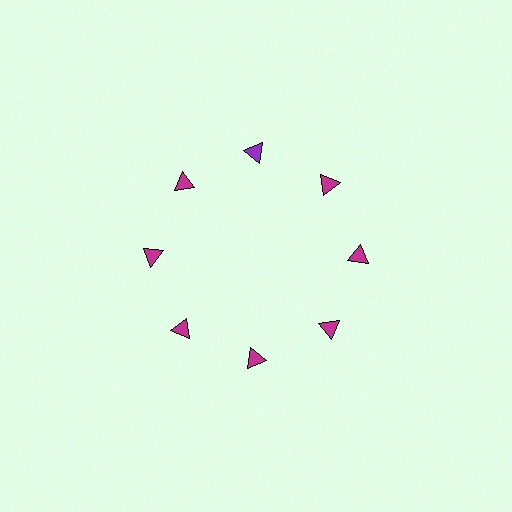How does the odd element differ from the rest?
It has a different color: purple instead of magenta.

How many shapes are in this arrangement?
There are 8 shapes arranged in a ring pattern.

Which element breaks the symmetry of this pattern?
The purple triangle at roughly the 12 o'clock position breaks the symmetry. All other shapes are magenta triangles.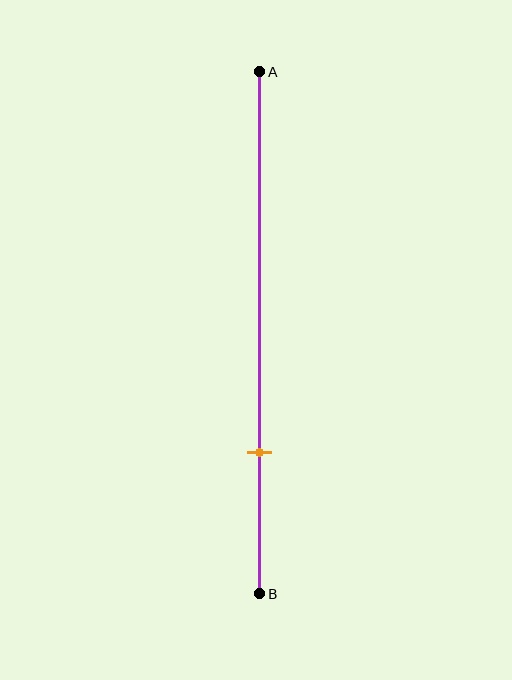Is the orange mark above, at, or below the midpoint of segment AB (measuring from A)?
The orange mark is below the midpoint of segment AB.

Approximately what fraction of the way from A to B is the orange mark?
The orange mark is approximately 75% of the way from A to B.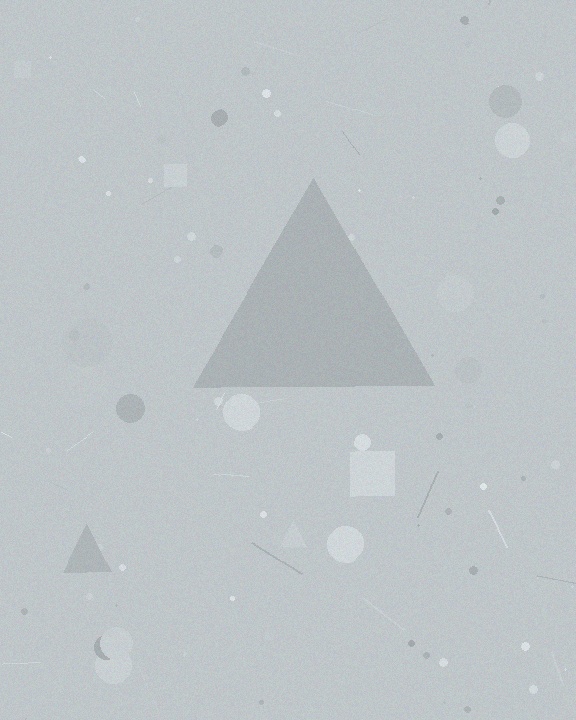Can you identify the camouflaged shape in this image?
The camouflaged shape is a triangle.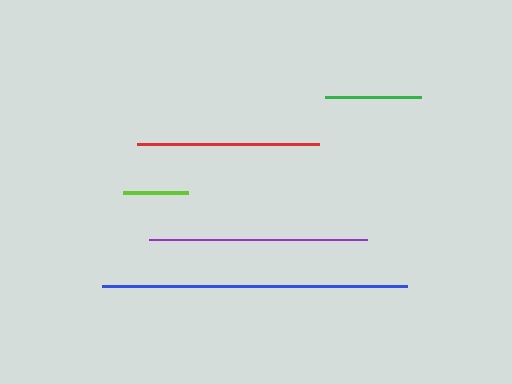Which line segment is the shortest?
The lime line is the shortest at approximately 65 pixels.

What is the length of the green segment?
The green segment is approximately 96 pixels long.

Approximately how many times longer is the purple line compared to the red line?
The purple line is approximately 1.2 times the length of the red line.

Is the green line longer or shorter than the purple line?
The purple line is longer than the green line.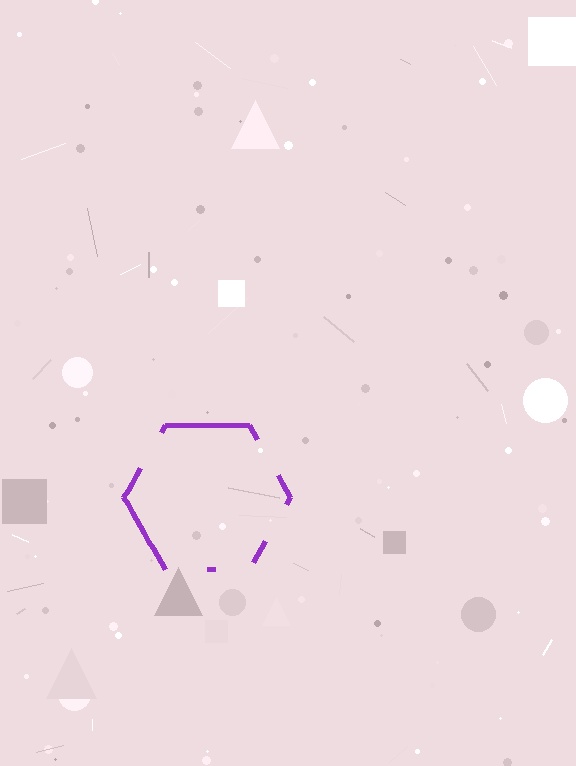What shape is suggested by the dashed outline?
The dashed outline suggests a hexagon.